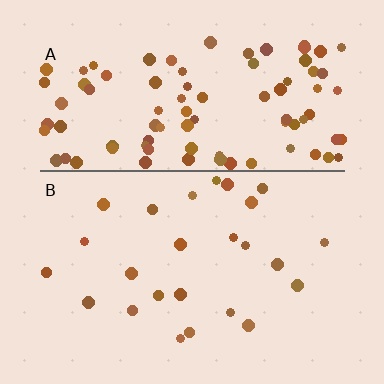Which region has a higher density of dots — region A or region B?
A (the top).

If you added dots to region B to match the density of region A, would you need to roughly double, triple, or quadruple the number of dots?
Approximately quadruple.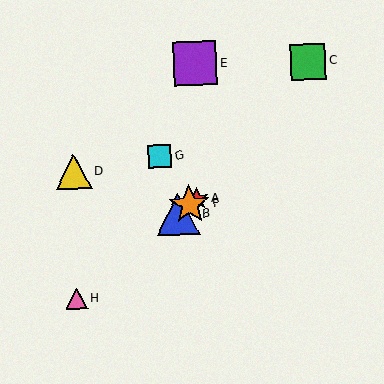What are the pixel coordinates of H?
Object H is at (77, 299).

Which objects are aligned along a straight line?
Objects A, B, F, H are aligned along a straight line.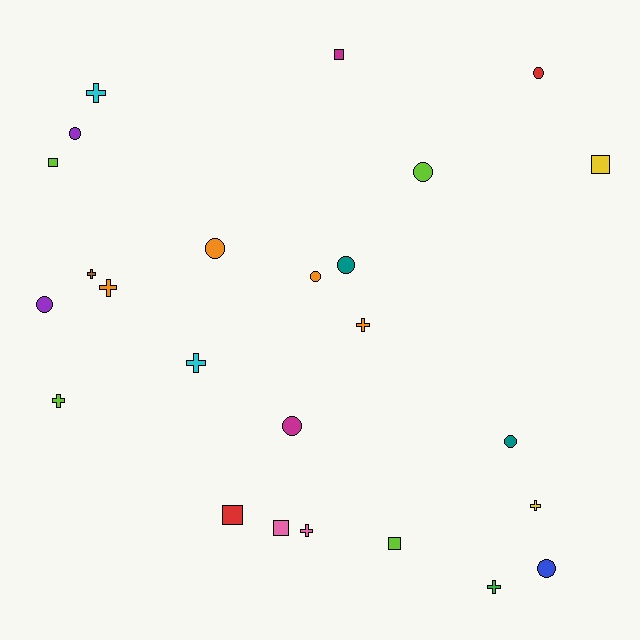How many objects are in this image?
There are 25 objects.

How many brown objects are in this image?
There is 1 brown object.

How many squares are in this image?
There are 6 squares.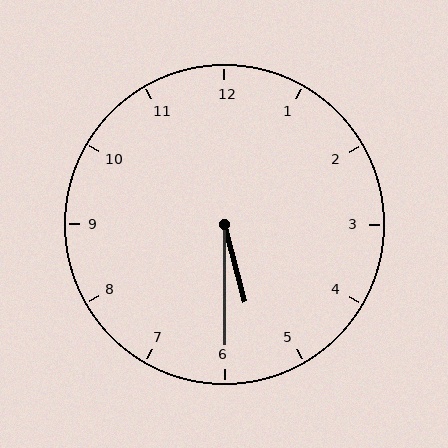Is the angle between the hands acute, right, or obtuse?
It is acute.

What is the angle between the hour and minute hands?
Approximately 15 degrees.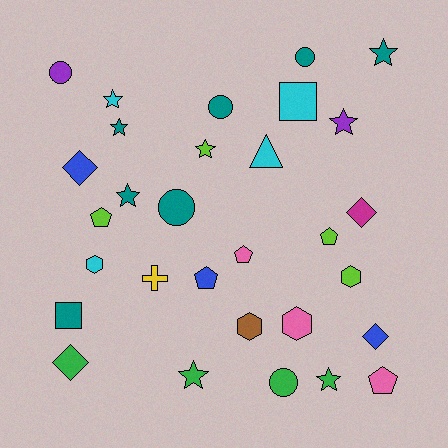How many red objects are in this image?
There are no red objects.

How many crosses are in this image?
There is 1 cross.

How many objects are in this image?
There are 30 objects.